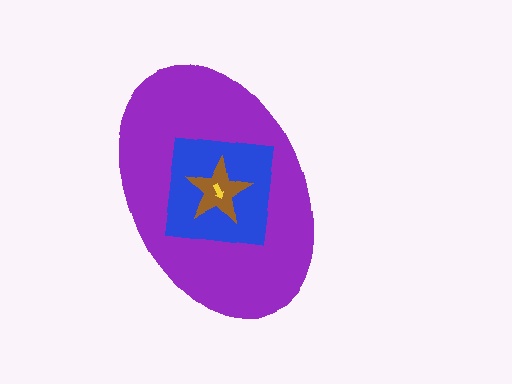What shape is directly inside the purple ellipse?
The blue square.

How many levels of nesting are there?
4.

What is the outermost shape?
The purple ellipse.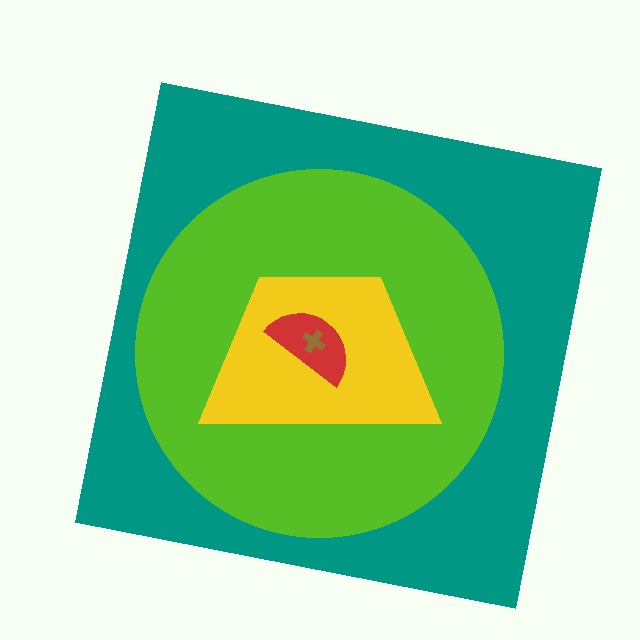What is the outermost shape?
The teal square.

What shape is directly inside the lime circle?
The yellow trapezoid.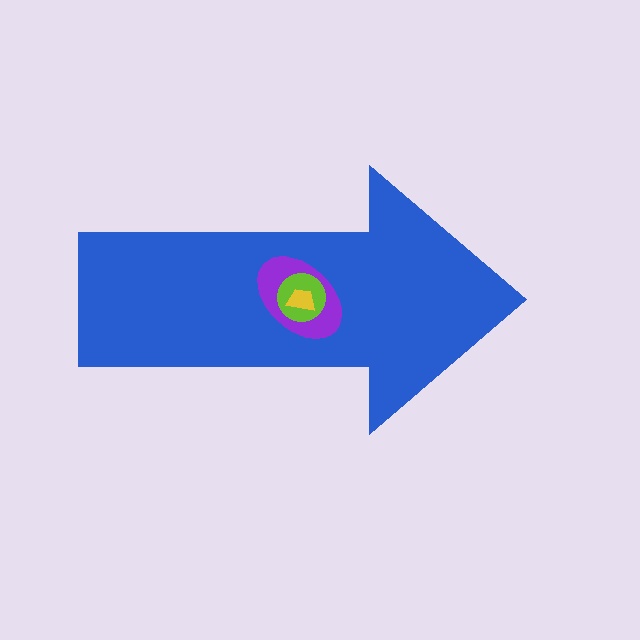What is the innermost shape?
The yellow trapezoid.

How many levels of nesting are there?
4.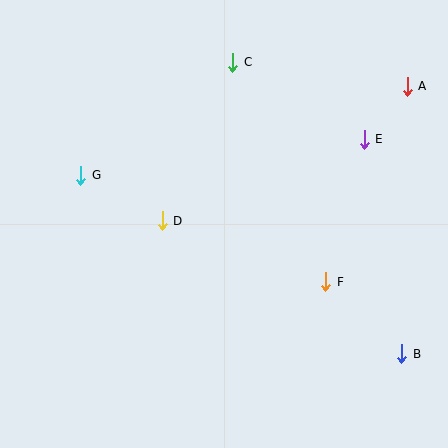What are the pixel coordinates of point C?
Point C is at (233, 62).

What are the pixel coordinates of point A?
Point A is at (407, 86).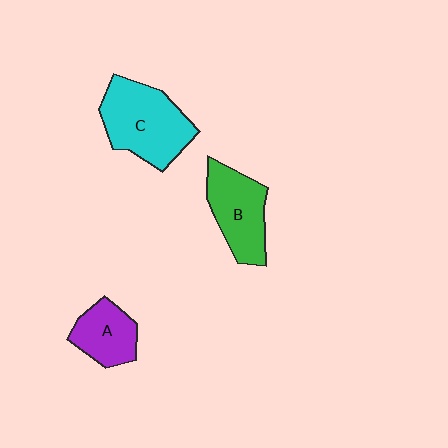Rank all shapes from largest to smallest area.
From largest to smallest: C (cyan), B (green), A (purple).